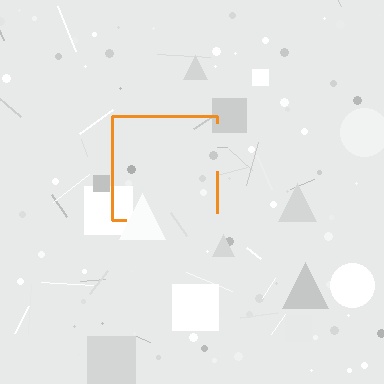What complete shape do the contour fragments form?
The contour fragments form a square.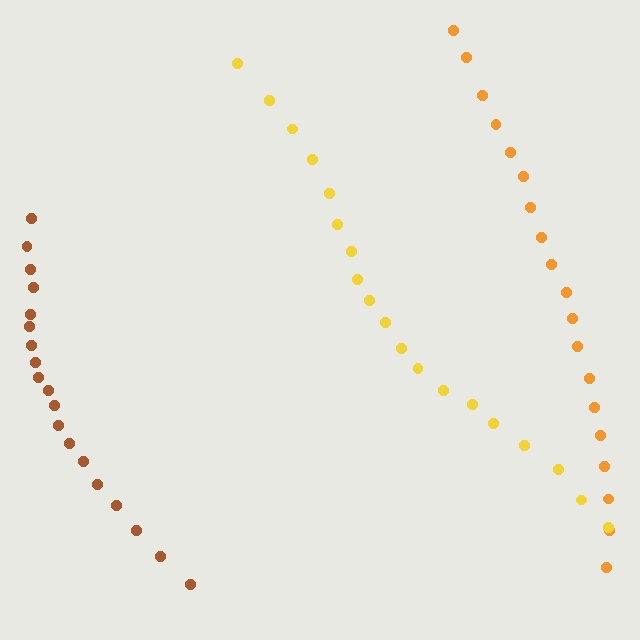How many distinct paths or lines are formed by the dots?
There are 3 distinct paths.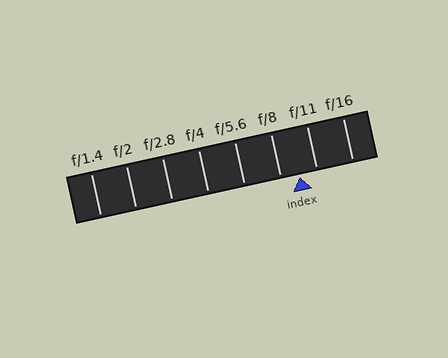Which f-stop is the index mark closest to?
The index mark is closest to f/11.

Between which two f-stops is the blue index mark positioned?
The index mark is between f/8 and f/11.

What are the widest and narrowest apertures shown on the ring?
The widest aperture shown is f/1.4 and the narrowest is f/16.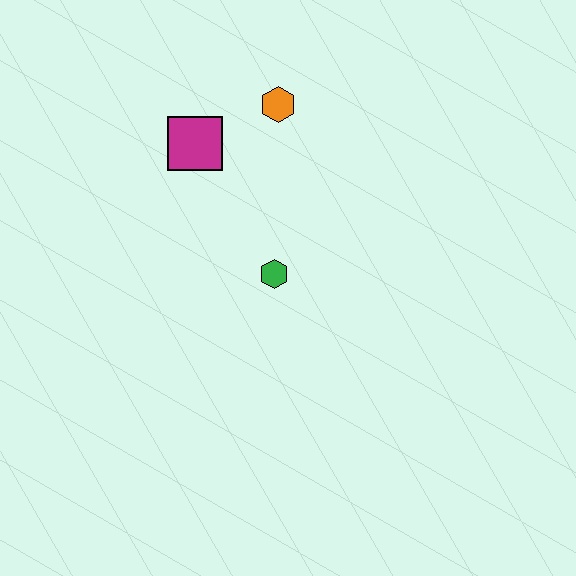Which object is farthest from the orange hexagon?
The green hexagon is farthest from the orange hexagon.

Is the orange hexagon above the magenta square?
Yes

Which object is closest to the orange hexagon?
The magenta square is closest to the orange hexagon.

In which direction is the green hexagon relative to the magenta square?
The green hexagon is below the magenta square.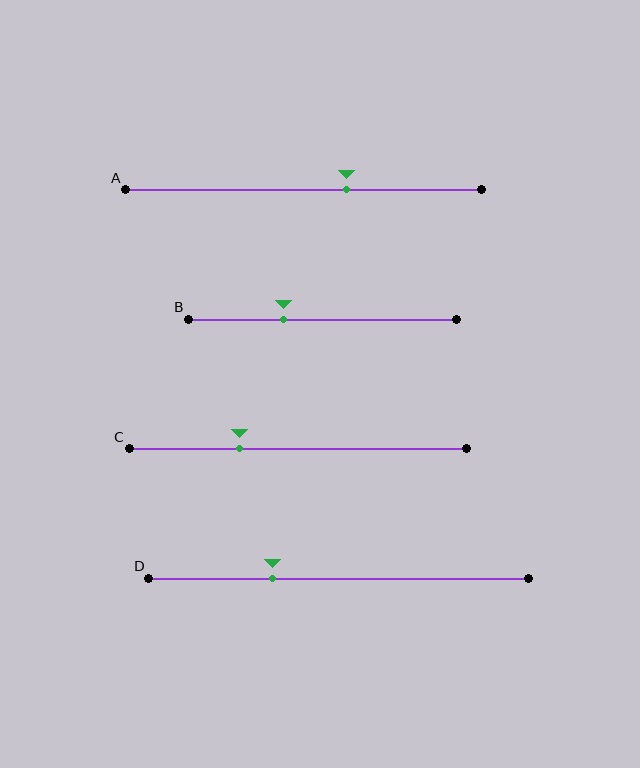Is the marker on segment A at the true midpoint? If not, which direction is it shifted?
No, the marker on segment A is shifted to the right by about 12% of the segment length.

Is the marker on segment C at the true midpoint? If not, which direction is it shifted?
No, the marker on segment C is shifted to the left by about 17% of the segment length.